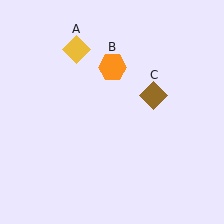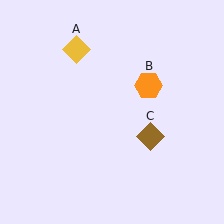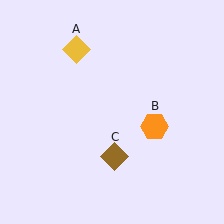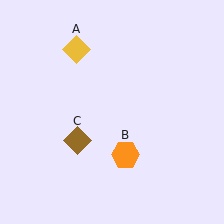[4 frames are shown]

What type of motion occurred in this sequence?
The orange hexagon (object B), brown diamond (object C) rotated clockwise around the center of the scene.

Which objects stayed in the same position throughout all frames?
Yellow diamond (object A) remained stationary.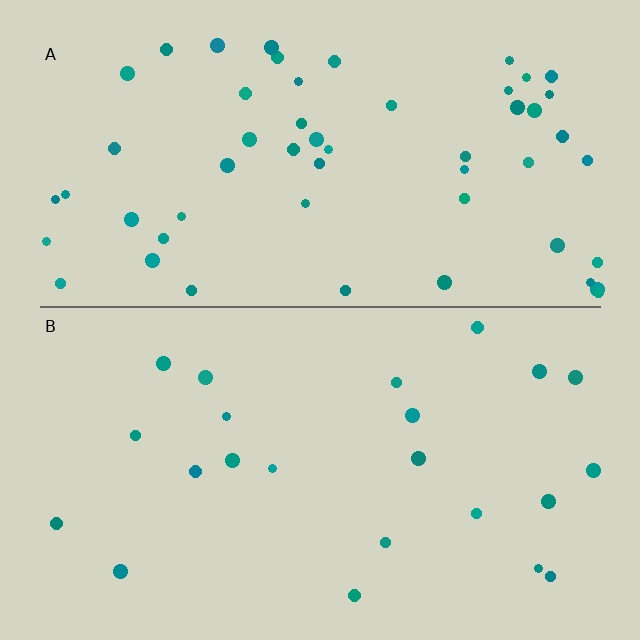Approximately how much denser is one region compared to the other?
Approximately 2.3× — region A over region B.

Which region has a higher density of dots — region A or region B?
A (the top).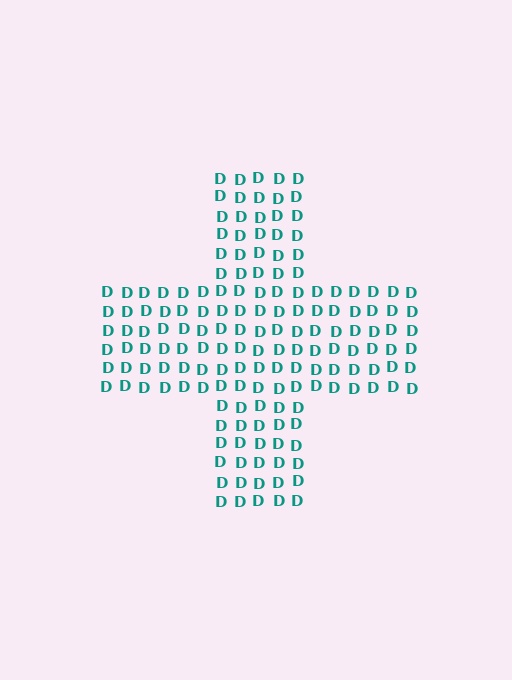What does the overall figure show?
The overall figure shows a cross.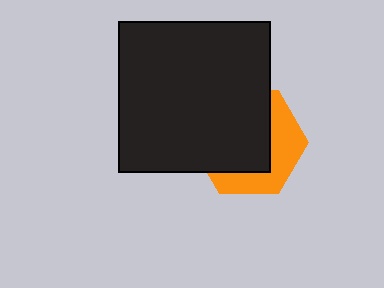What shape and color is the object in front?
The object in front is a black square.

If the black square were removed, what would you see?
You would see the complete orange hexagon.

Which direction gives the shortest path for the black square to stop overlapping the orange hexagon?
Moving toward the upper-left gives the shortest separation.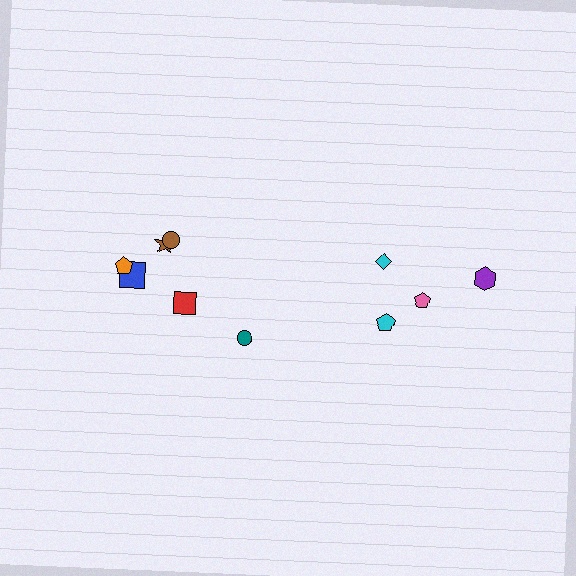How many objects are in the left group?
There are 6 objects.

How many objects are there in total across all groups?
There are 10 objects.